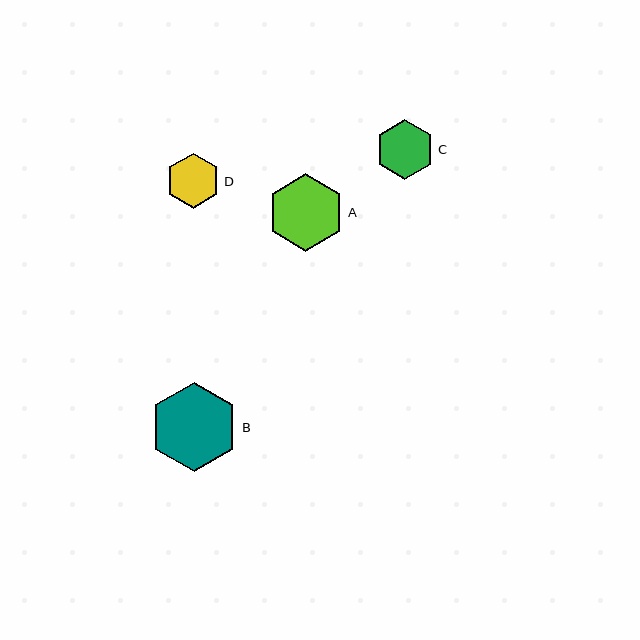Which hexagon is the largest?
Hexagon B is the largest with a size of approximately 89 pixels.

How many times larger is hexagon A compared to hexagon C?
Hexagon A is approximately 1.3 times the size of hexagon C.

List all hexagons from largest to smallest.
From largest to smallest: B, A, C, D.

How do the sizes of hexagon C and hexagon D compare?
Hexagon C and hexagon D are approximately the same size.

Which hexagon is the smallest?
Hexagon D is the smallest with a size of approximately 55 pixels.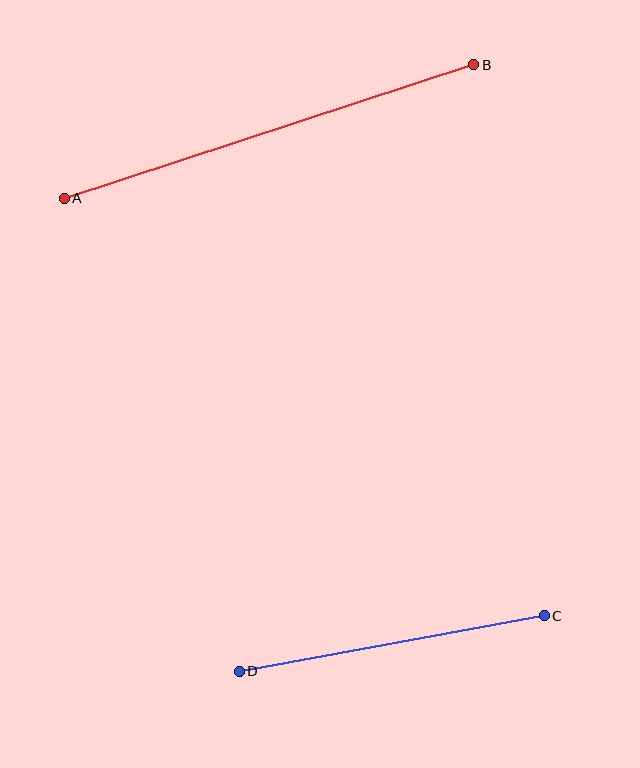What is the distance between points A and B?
The distance is approximately 431 pixels.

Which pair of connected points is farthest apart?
Points A and B are farthest apart.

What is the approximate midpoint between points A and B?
The midpoint is at approximately (269, 132) pixels.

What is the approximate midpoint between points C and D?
The midpoint is at approximately (392, 644) pixels.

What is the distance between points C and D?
The distance is approximately 310 pixels.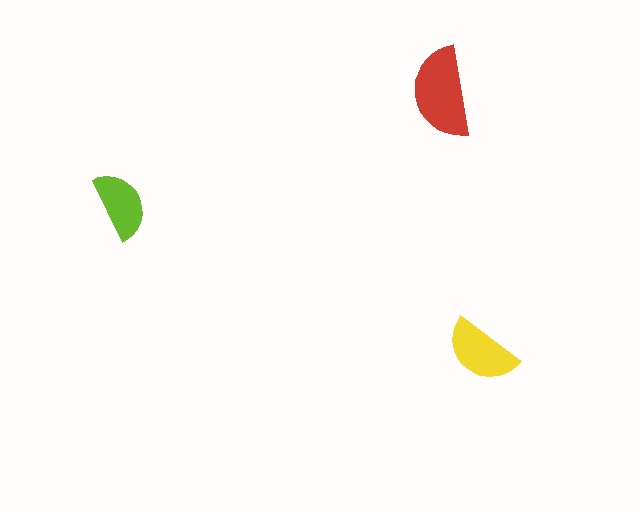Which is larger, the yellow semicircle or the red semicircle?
The red one.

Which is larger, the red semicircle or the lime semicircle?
The red one.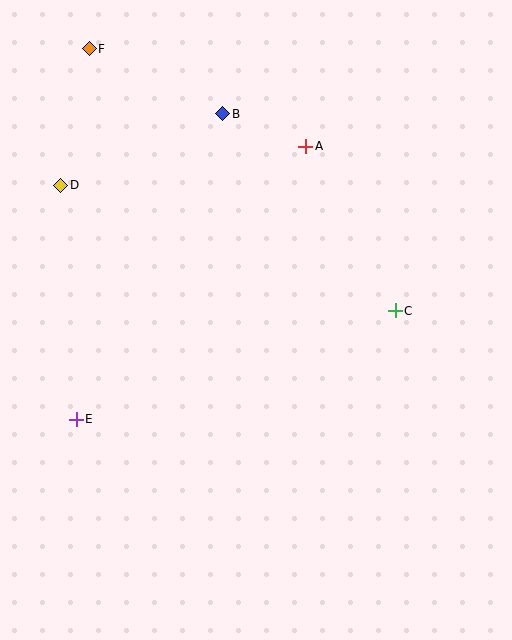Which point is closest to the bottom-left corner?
Point E is closest to the bottom-left corner.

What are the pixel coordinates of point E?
Point E is at (76, 419).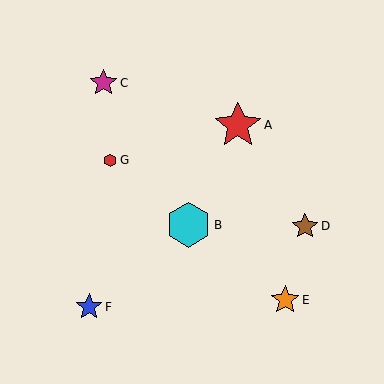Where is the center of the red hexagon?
The center of the red hexagon is at (110, 160).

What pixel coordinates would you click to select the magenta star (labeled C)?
Click at (103, 83) to select the magenta star C.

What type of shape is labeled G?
Shape G is a red hexagon.